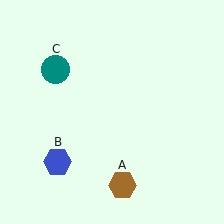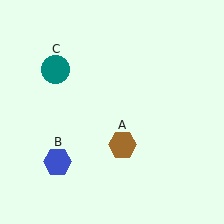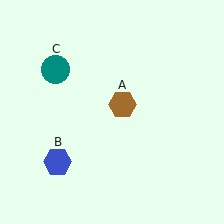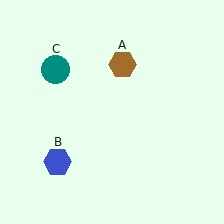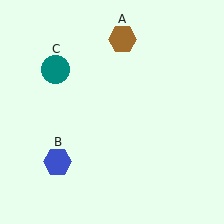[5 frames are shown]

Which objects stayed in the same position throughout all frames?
Blue hexagon (object B) and teal circle (object C) remained stationary.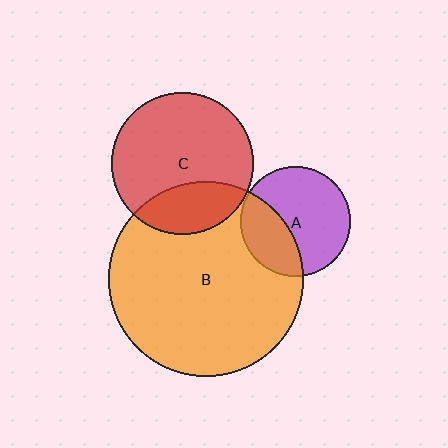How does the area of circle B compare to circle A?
Approximately 3.2 times.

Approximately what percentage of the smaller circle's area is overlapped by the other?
Approximately 25%.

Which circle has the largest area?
Circle B (orange).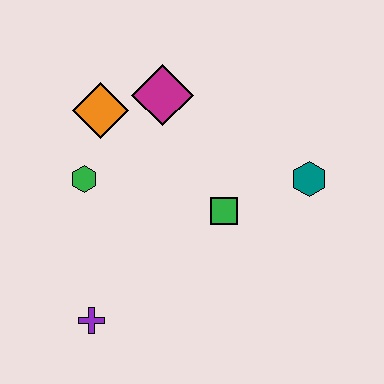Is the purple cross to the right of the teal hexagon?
No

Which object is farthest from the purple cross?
The teal hexagon is farthest from the purple cross.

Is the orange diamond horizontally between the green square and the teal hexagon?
No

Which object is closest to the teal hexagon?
The green square is closest to the teal hexagon.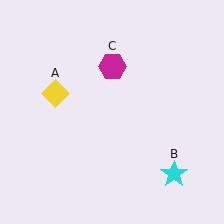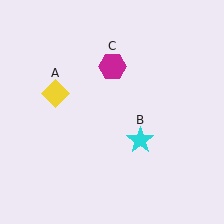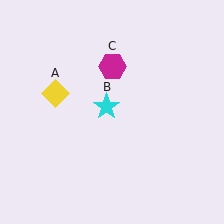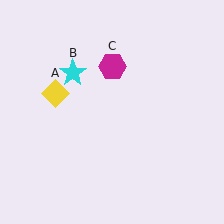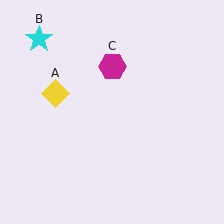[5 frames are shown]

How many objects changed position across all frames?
1 object changed position: cyan star (object B).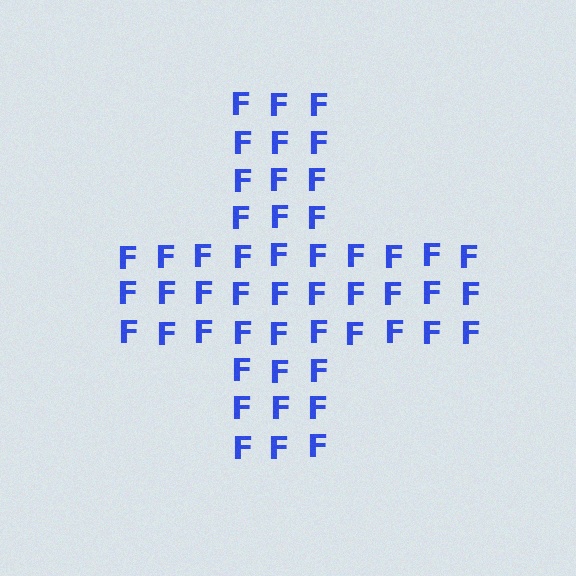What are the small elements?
The small elements are letter F's.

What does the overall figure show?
The overall figure shows a cross.